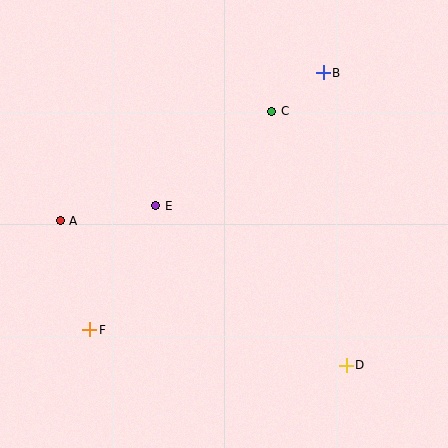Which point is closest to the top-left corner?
Point A is closest to the top-left corner.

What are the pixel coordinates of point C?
Point C is at (272, 111).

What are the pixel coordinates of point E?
Point E is at (156, 206).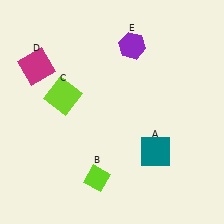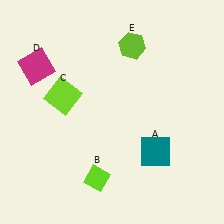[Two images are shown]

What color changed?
The hexagon (E) changed from purple in Image 1 to lime in Image 2.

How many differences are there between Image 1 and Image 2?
There is 1 difference between the two images.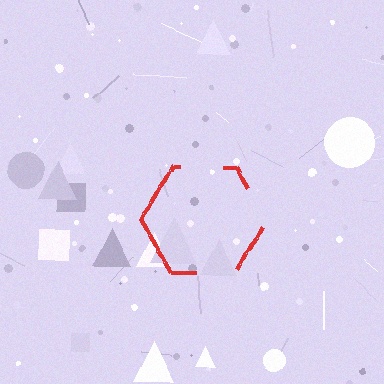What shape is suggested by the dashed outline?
The dashed outline suggests a hexagon.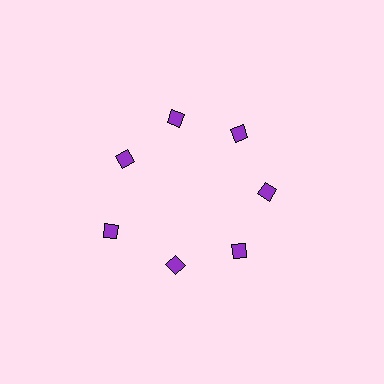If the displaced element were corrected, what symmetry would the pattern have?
It would have 7-fold rotational symmetry — the pattern would map onto itself every 51 degrees.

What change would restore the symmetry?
The symmetry would be restored by moving it inward, back onto the ring so that all 7 diamonds sit at equal angles and equal distance from the center.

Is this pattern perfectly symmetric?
No. The 7 purple diamonds are arranged in a ring, but one element near the 8 o'clock position is pushed outward from the center, breaking the 7-fold rotational symmetry.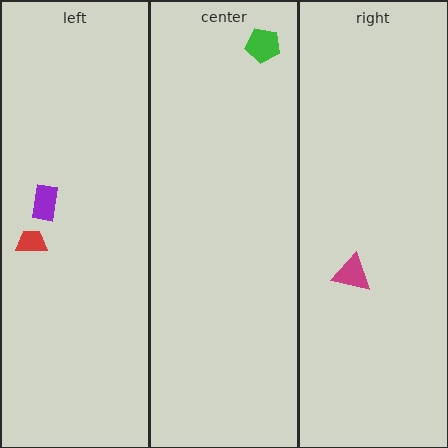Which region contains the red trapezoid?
The left region.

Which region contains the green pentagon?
The center region.